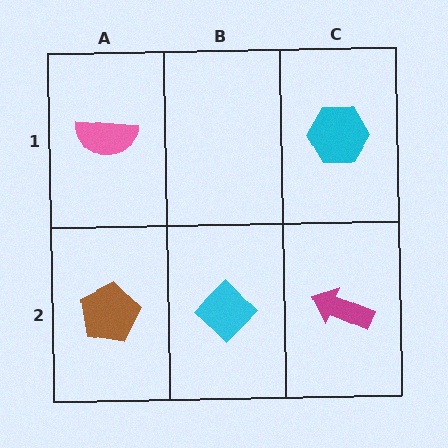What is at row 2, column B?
A cyan diamond.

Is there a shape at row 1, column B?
No, that cell is empty.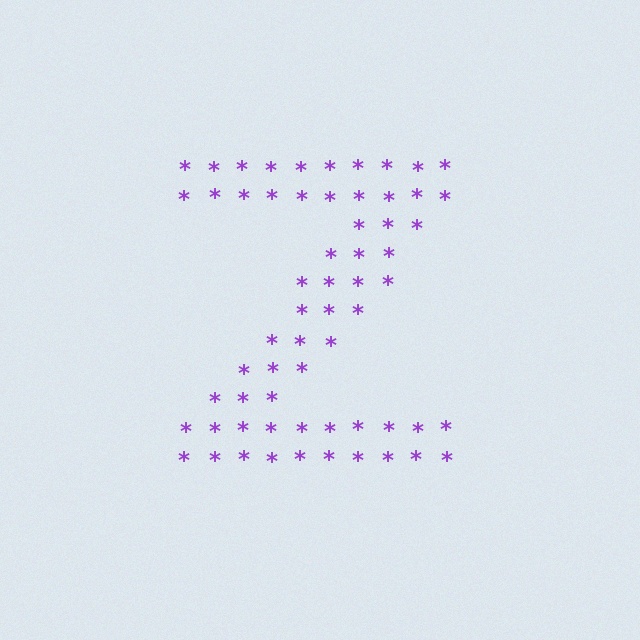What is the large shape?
The large shape is the letter Z.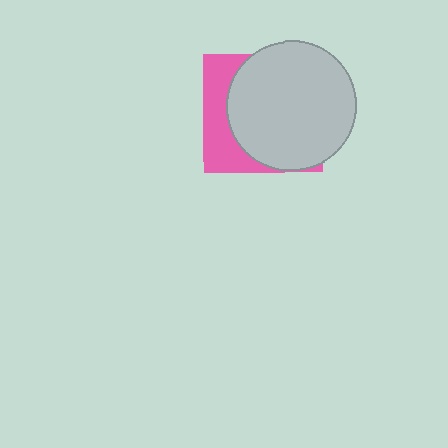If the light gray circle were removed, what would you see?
You would see the complete pink square.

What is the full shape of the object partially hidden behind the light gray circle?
The partially hidden object is a pink square.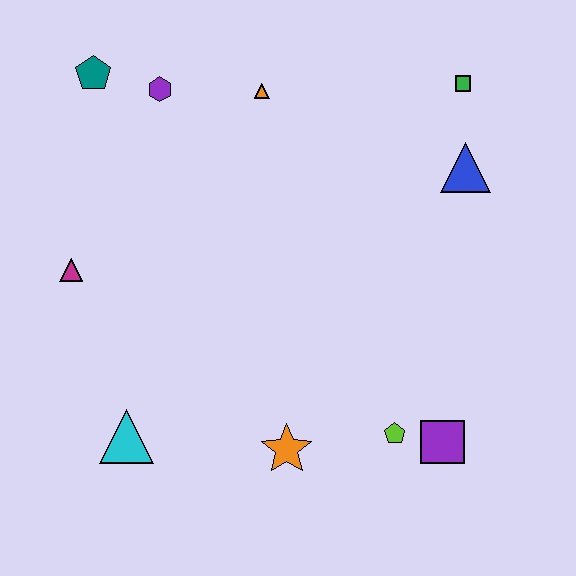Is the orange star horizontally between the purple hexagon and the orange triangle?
No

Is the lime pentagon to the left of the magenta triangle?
No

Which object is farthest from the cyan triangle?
The green square is farthest from the cyan triangle.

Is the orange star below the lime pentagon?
Yes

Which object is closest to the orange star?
The lime pentagon is closest to the orange star.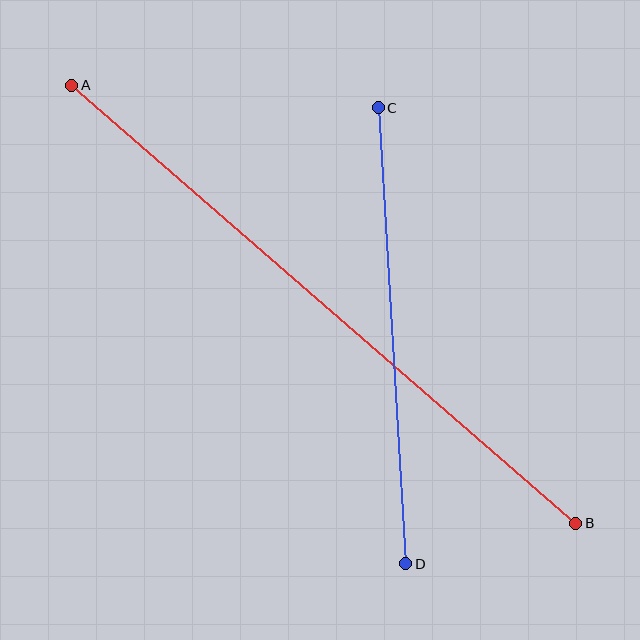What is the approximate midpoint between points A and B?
The midpoint is at approximately (324, 304) pixels.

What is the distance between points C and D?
The distance is approximately 457 pixels.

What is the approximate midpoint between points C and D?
The midpoint is at approximately (392, 336) pixels.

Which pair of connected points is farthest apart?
Points A and B are farthest apart.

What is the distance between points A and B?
The distance is approximately 668 pixels.